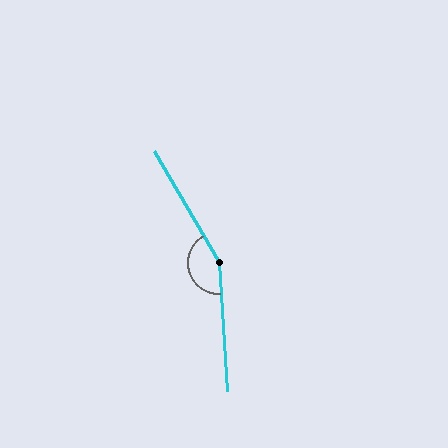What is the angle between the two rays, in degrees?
Approximately 154 degrees.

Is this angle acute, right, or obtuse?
It is obtuse.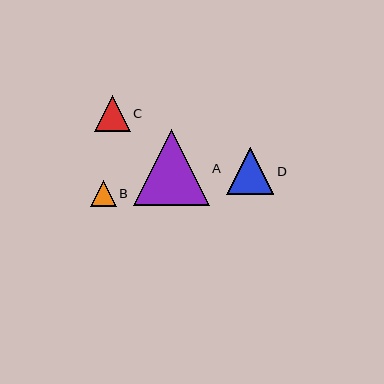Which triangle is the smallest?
Triangle B is the smallest with a size of approximately 25 pixels.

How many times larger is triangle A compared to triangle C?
Triangle A is approximately 2.1 times the size of triangle C.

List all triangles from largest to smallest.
From largest to smallest: A, D, C, B.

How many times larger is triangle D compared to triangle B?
Triangle D is approximately 1.9 times the size of triangle B.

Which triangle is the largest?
Triangle A is the largest with a size of approximately 75 pixels.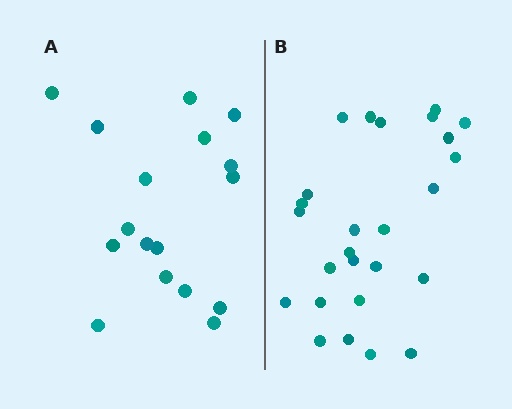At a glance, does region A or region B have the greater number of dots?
Region B (the right region) has more dots.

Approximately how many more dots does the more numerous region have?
Region B has roughly 8 or so more dots than region A.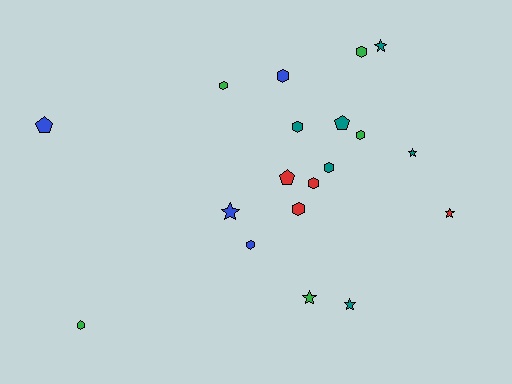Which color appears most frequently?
Teal, with 6 objects.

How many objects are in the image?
There are 19 objects.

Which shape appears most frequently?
Hexagon, with 10 objects.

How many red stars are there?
There is 1 red star.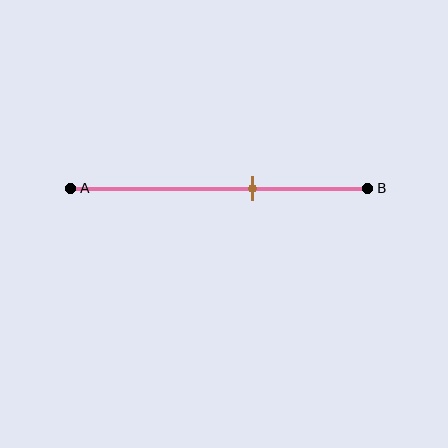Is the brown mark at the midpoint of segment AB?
No, the mark is at about 60% from A, not at the 50% midpoint.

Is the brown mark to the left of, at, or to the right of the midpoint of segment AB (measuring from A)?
The brown mark is to the right of the midpoint of segment AB.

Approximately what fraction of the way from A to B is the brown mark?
The brown mark is approximately 60% of the way from A to B.